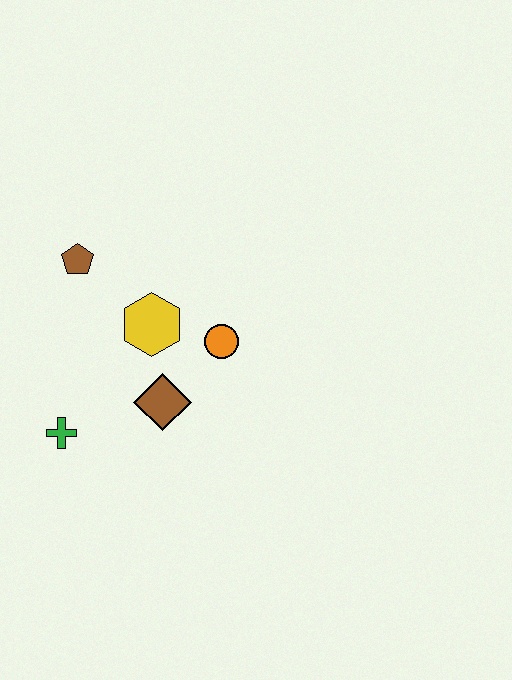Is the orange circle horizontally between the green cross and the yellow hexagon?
No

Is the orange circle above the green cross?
Yes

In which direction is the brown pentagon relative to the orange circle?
The brown pentagon is to the left of the orange circle.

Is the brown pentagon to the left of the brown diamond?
Yes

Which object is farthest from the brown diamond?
The brown pentagon is farthest from the brown diamond.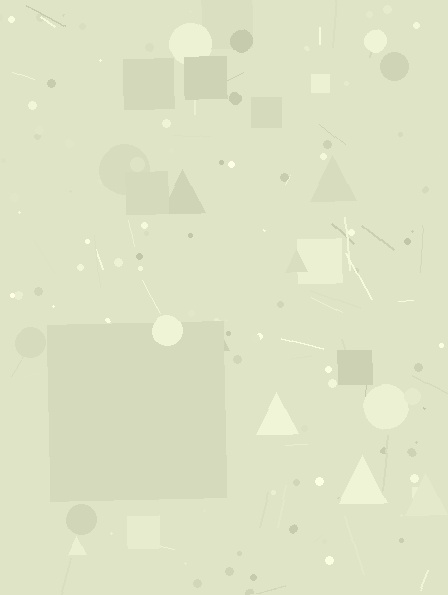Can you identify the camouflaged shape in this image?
The camouflaged shape is a square.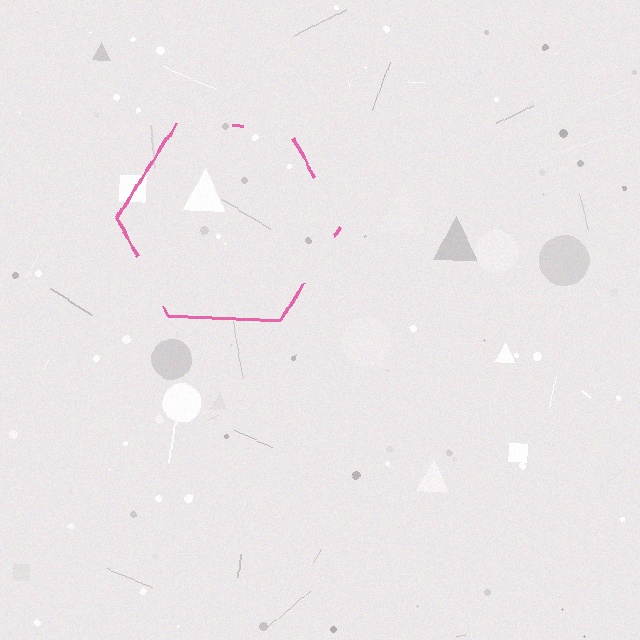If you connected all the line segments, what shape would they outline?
They would outline a hexagon.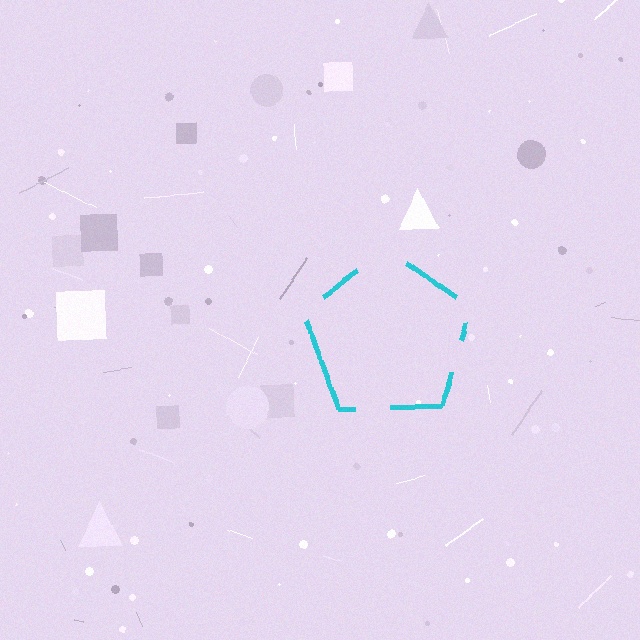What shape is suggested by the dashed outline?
The dashed outline suggests a pentagon.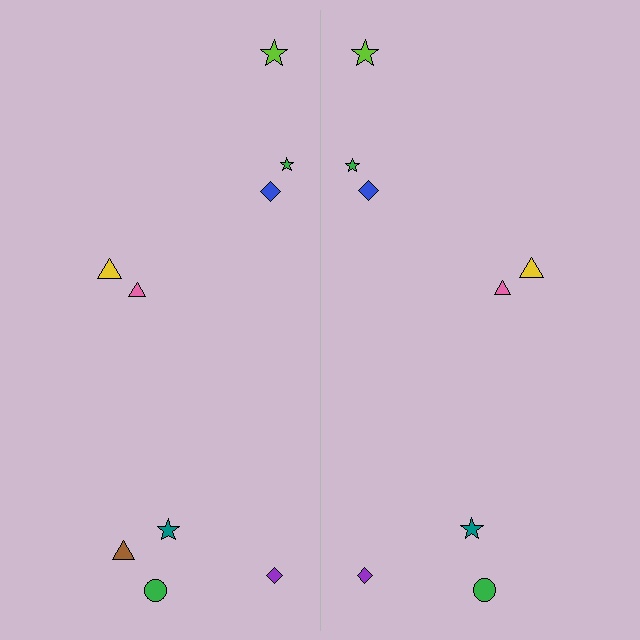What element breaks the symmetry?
A brown triangle is missing from the right side.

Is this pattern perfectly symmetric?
No, the pattern is not perfectly symmetric. A brown triangle is missing from the right side.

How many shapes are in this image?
There are 17 shapes in this image.